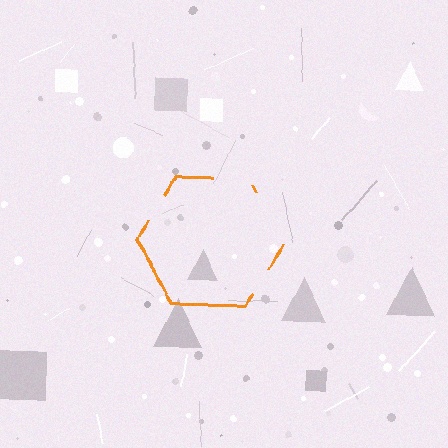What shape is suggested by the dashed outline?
The dashed outline suggests a hexagon.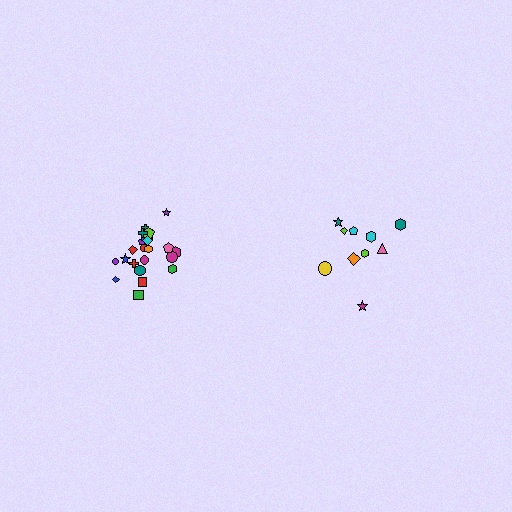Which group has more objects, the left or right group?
The left group.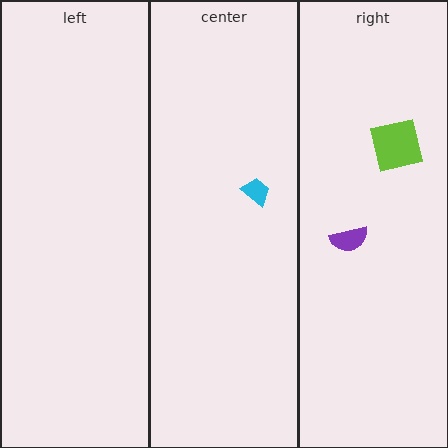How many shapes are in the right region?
2.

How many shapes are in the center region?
1.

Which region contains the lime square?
The right region.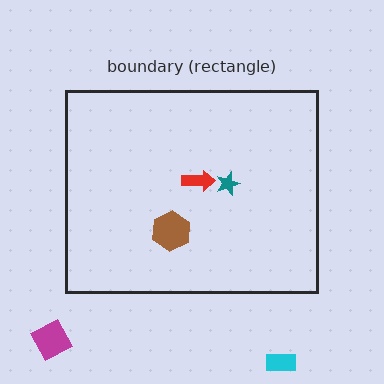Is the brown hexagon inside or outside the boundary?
Inside.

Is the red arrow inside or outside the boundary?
Inside.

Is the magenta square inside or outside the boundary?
Outside.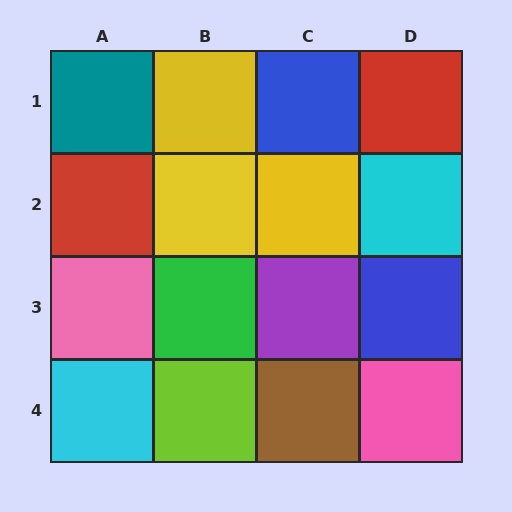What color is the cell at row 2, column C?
Yellow.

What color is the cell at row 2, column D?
Cyan.